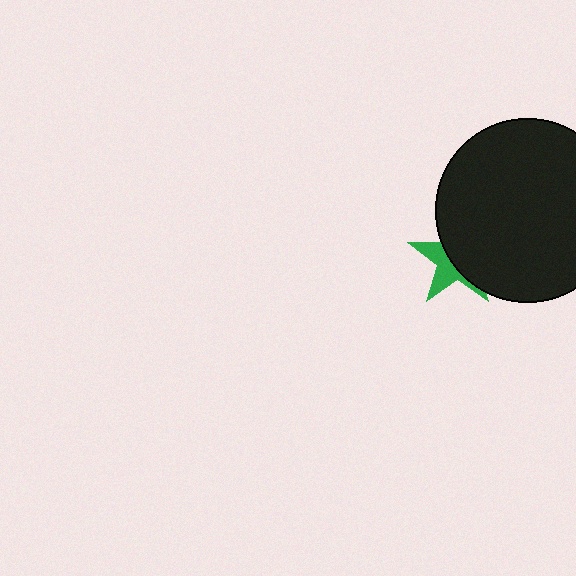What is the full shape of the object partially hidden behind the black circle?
The partially hidden object is a green star.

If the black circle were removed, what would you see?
You would see the complete green star.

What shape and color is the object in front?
The object in front is a black circle.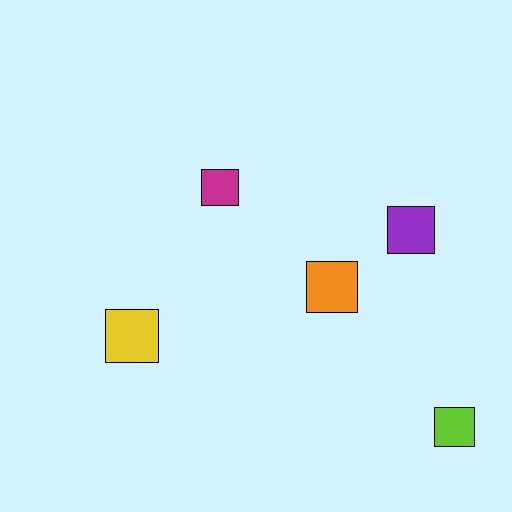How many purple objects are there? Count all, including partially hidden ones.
There is 1 purple object.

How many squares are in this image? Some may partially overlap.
There are 5 squares.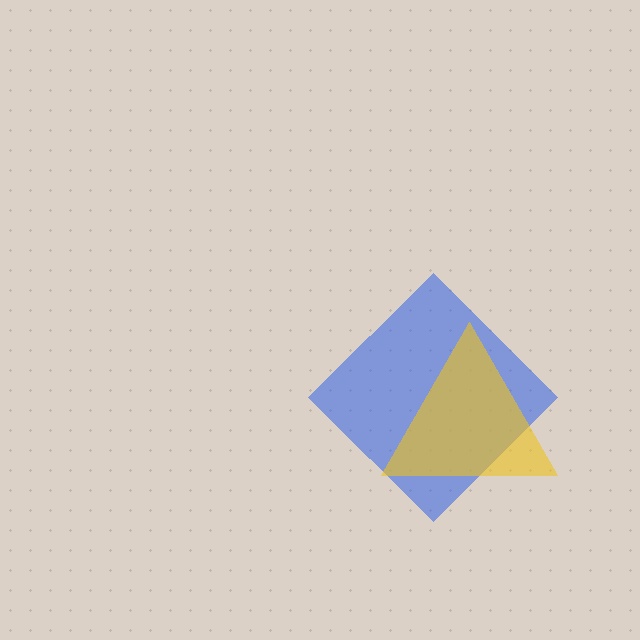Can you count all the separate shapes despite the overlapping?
Yes, there are 2 separate shapes.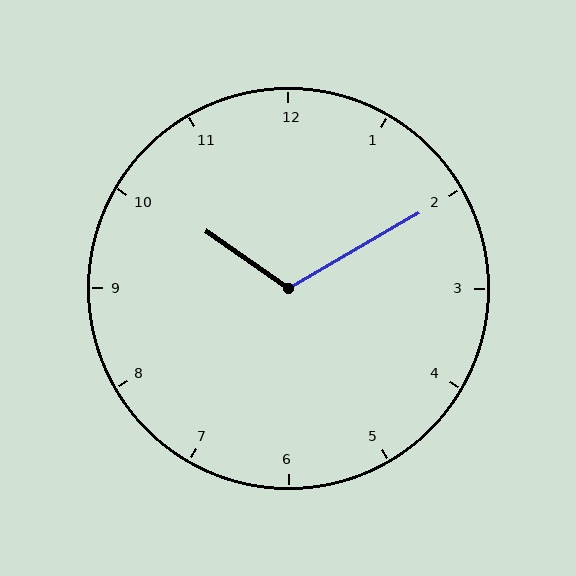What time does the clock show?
10:10.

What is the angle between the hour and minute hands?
Approximately 115 degrees.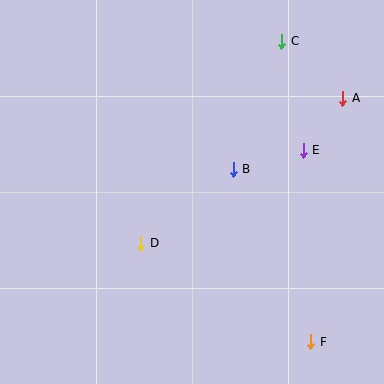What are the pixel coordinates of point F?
Point F is at (311, 342).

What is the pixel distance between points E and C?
The distance between E and C is 111 pixels.